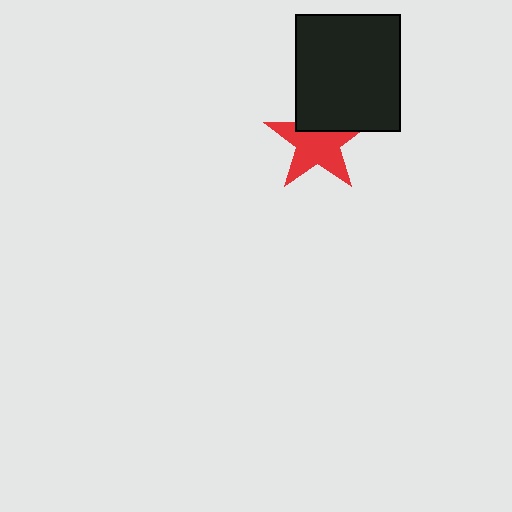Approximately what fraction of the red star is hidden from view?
Roughly 32% of the red star is hidden behind the black rectangle.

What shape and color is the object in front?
The object in front is a black rectangle.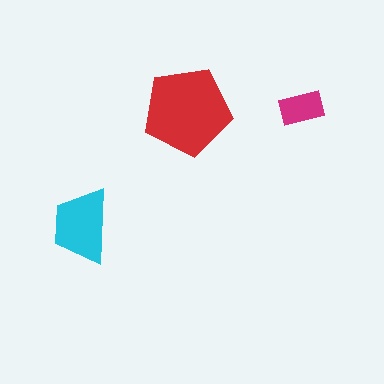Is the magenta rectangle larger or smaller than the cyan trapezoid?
Smaller.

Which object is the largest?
The red pentagon.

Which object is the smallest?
The magenta rectangle.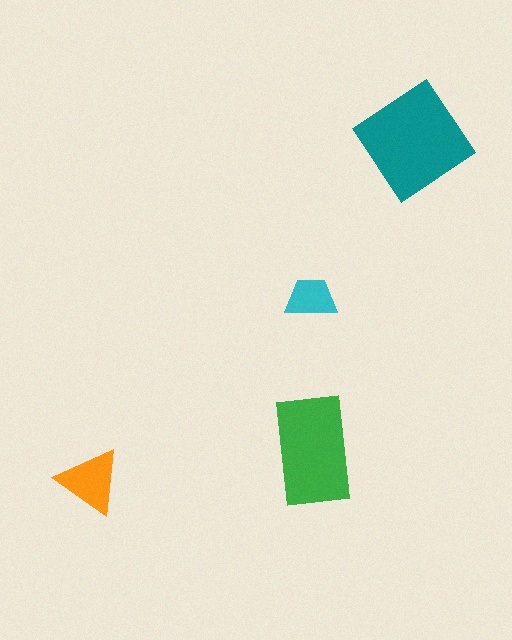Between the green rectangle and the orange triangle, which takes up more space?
The green rectangle.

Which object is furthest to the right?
The teal diamond is rightmost.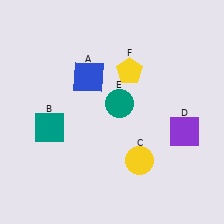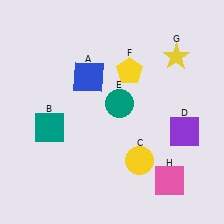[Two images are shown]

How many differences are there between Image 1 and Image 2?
There are 2 differences between the two images.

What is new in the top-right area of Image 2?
A yellow star (G) was added in the top-right area of Image 2.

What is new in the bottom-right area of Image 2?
A pink square (H) was added in the bottom-right area of Image 2.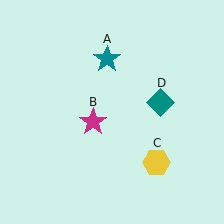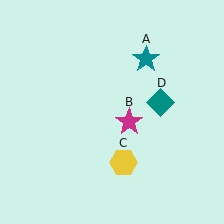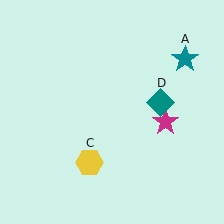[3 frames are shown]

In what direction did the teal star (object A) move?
The teal star (object A) moved right.